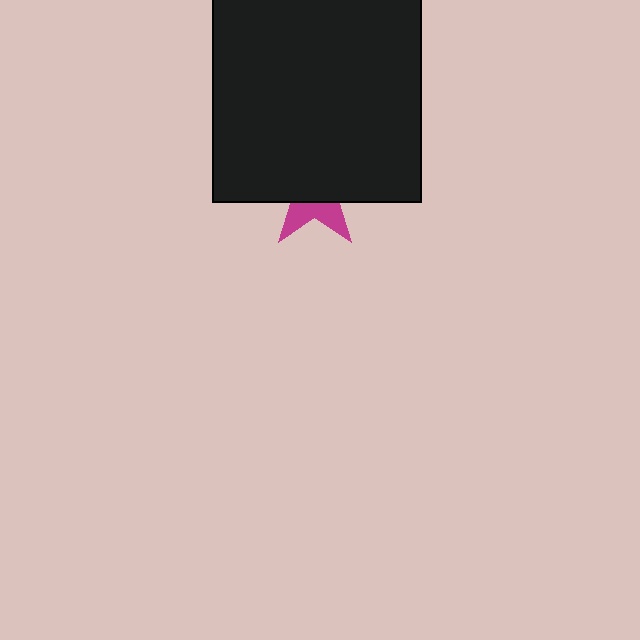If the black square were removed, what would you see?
You would see the complete magenta star.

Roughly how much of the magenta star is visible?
A small part of it is visible (roughly 33%).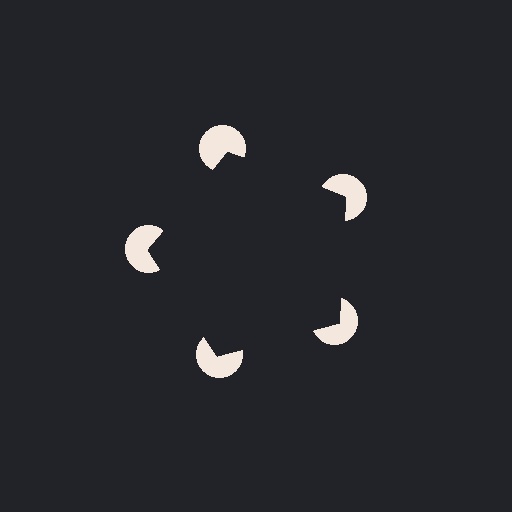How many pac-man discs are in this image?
There are 5 — one at each vertex of the illusory pentagon.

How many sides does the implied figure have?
5 sides.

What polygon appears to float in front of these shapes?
An illusory pentagon — its edges are inferred from the aligned wedge cuts in the pac-man discs, not physically drawn.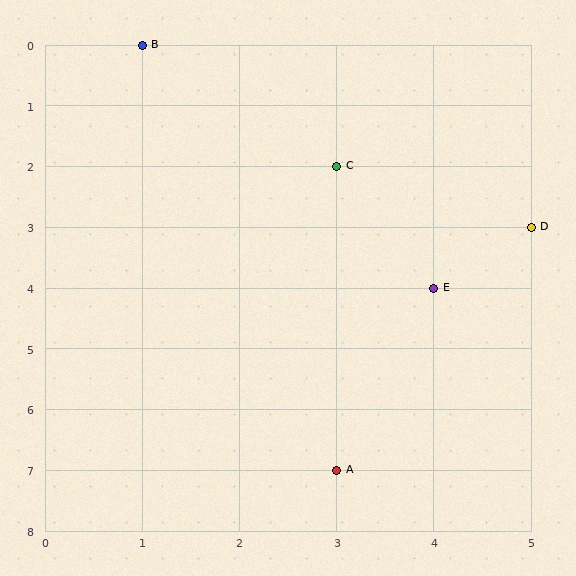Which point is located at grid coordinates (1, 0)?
Point B is at (1, 0).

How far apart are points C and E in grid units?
Points C and E are 1 column and 2 rows apart (about 2.2 grid units diagonally).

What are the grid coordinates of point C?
Point C is at grid coordinates (3, 2).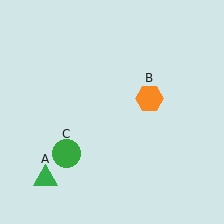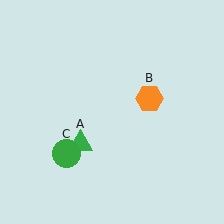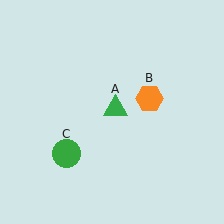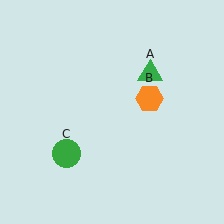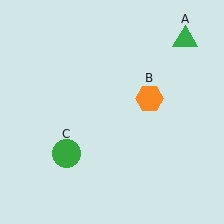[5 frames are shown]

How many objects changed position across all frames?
1 object changed position: green triangle (object A).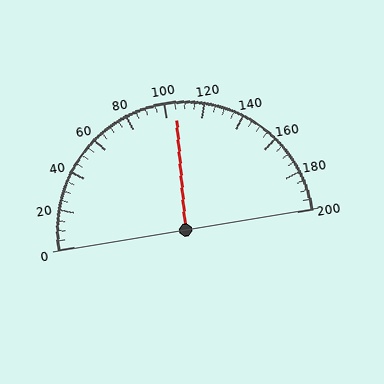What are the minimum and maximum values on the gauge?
The gauge ranges from 0 to 200.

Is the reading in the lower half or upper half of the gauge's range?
The reading is in the upper half of the range (0 to 200).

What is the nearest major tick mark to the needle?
The nearest major tick mark is 100.